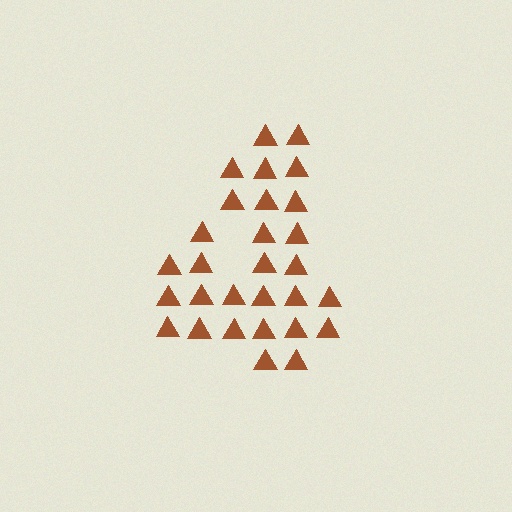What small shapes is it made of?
It is made of small triangles.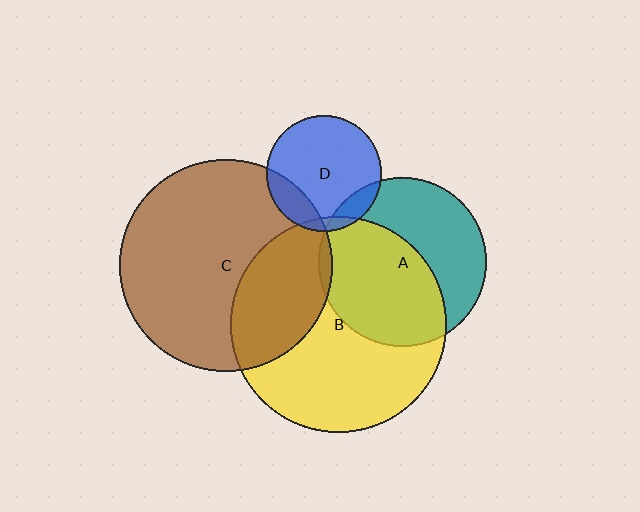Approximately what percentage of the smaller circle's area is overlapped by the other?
Approximately 15%.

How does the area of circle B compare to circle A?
Approximately 1.6 times.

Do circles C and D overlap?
Yes.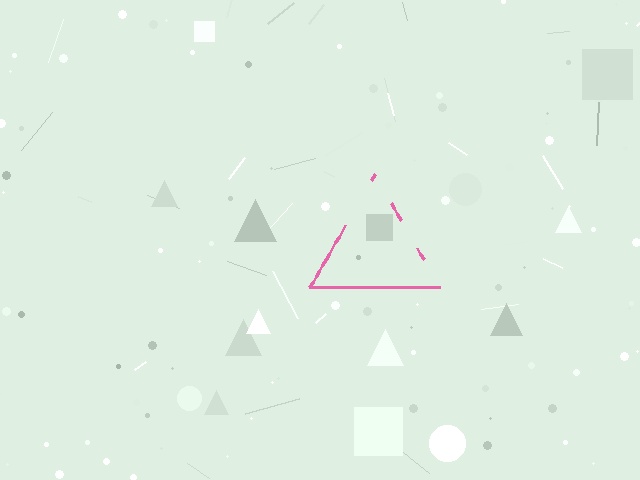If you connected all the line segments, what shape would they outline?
They would outline a triangle.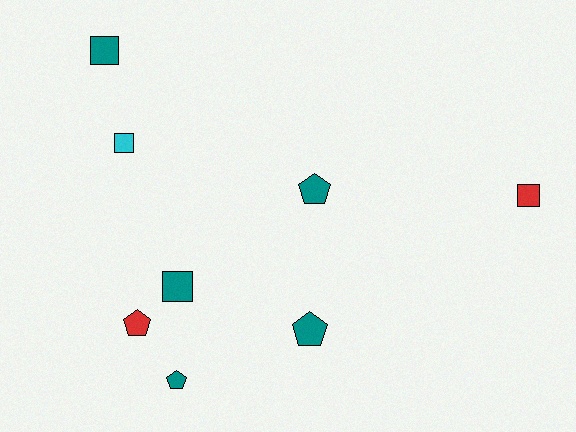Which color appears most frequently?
Teal, with 5 objects.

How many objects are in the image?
There are 8 objects.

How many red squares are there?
There is 1 red square.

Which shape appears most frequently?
Pentagon, with 4 objects.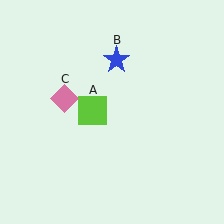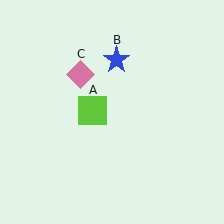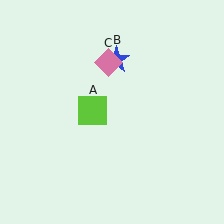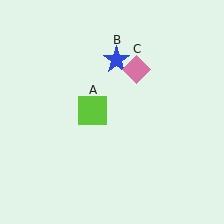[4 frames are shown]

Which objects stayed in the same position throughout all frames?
Lime square (object A) and blue star (object B) remained stationary.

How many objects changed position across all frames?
1 object changed position: pink diamond (object C).